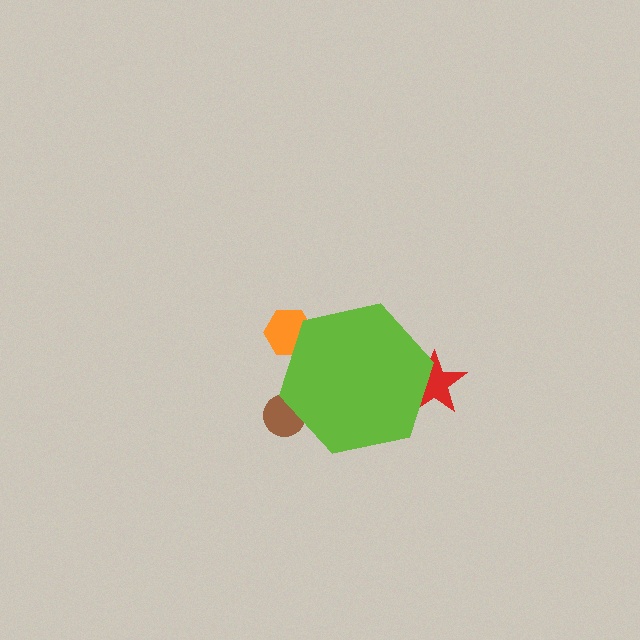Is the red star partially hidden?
Yes, the red star is partially hidden behind the lime hexagon.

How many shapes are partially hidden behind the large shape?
3 shapes are partially hidden.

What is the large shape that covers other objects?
A lime hexagon.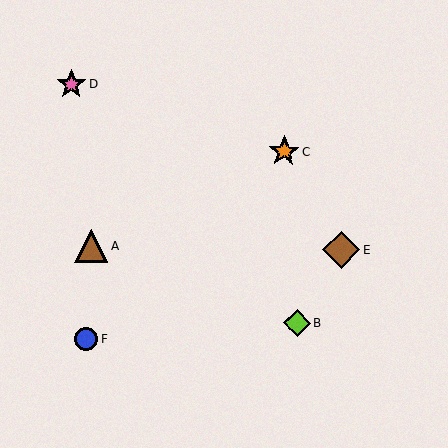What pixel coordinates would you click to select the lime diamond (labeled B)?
Click at (297, 323) to select the lime diamond B.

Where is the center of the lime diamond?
The center of the lime diamond is at (297, 323).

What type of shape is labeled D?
Shape D is a pink star.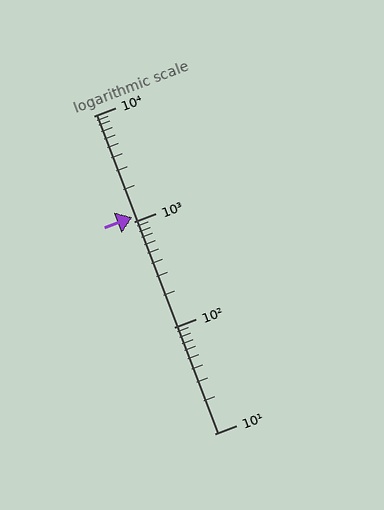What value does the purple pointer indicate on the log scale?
The pointer indicates approximately 1100.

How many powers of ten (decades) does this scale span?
The scale spans 3 decades, from 10 to 10000.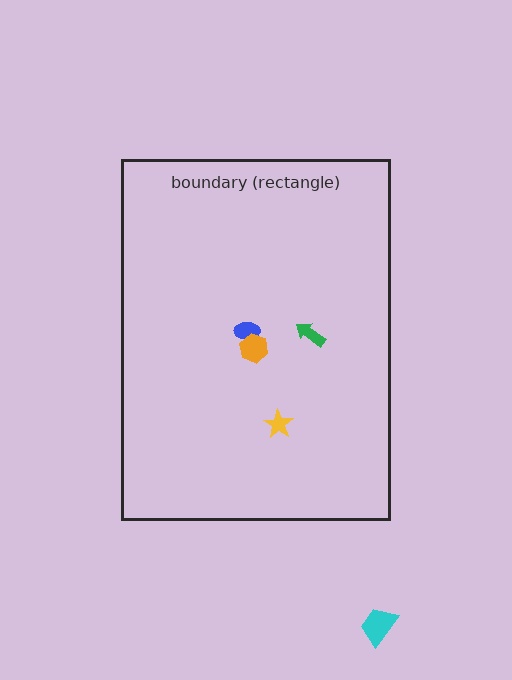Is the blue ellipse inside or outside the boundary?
Inside.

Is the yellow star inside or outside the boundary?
Inside.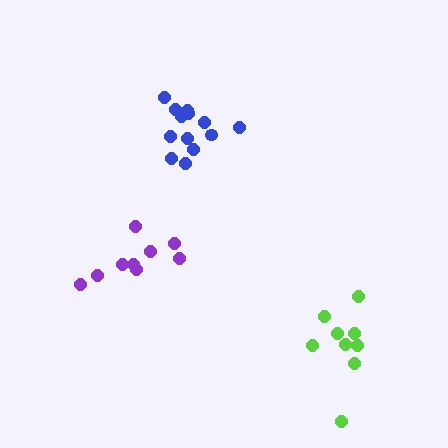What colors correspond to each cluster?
The clusters are colored: blue, lime, purple.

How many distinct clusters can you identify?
There are 3 distinct clusters.